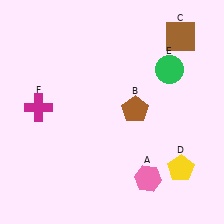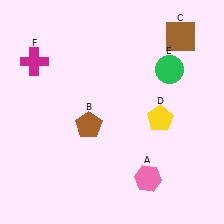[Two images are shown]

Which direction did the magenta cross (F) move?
The magenta cross (F) moved up.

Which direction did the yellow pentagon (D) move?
The yellow pentagon (D) moved up.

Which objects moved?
The objects that moved are: the brown pentagon (B), the yellow pentagon (D), the magenta cross (F).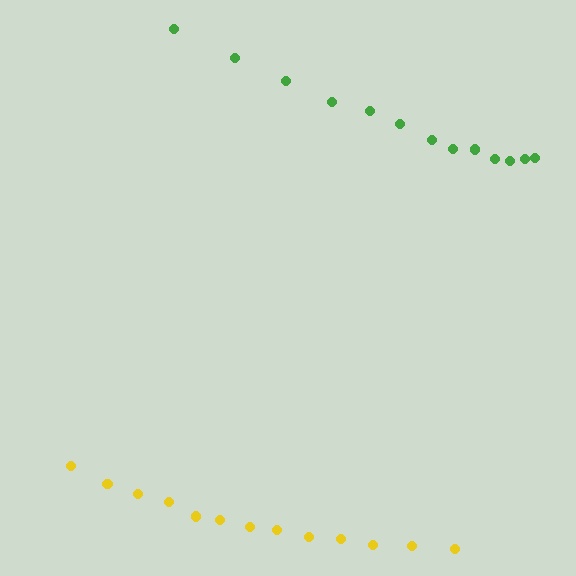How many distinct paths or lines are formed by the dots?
There are 2 distinct paths.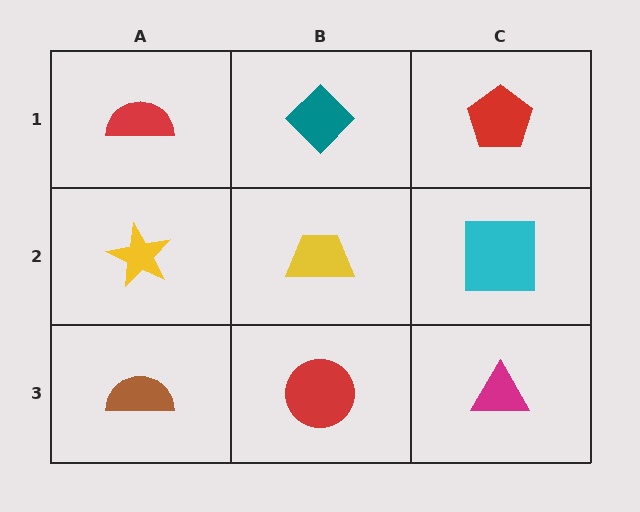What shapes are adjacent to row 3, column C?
A cyan square (row 2, column C), a red circle (row 3, column B).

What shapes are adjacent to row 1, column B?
A yellow trapezoid (row 2, column B), a red semicircle (row 1, column A), a red pentagon (row 1, column C).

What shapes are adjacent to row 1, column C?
A cyan square (row 2, column C), a teal diamond (row 1, column B).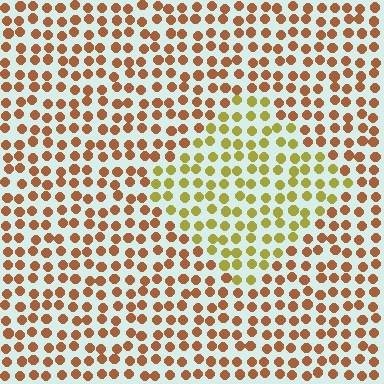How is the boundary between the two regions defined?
The boundary is defined purely by a slight shift in hue (about 40 degrees). Spacing, size, and orientation are identical on both sides.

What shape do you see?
I see a diamond.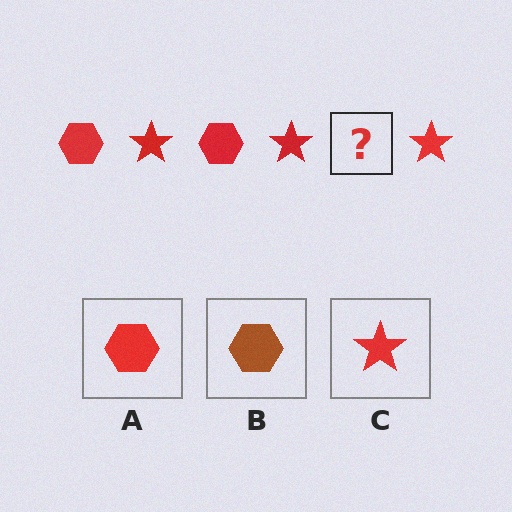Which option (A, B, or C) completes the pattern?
A.